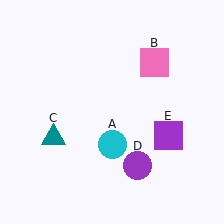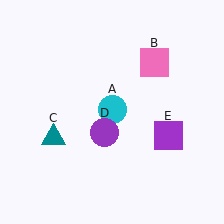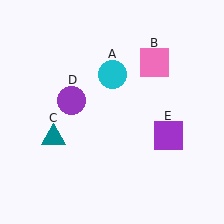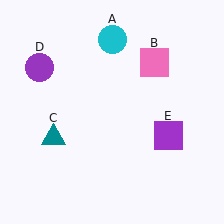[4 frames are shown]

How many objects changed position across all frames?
2 objects changed position: cyan circle (object A), purple circle (object D).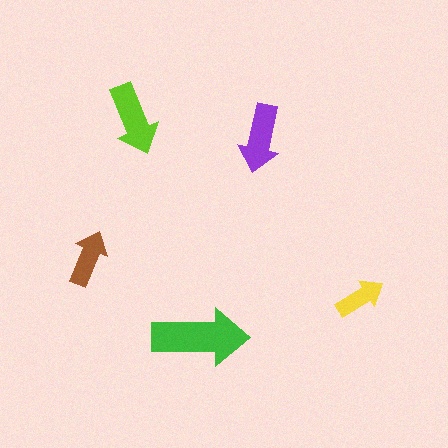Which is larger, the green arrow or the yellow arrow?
The green one.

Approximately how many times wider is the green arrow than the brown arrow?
About 1.5 times wider.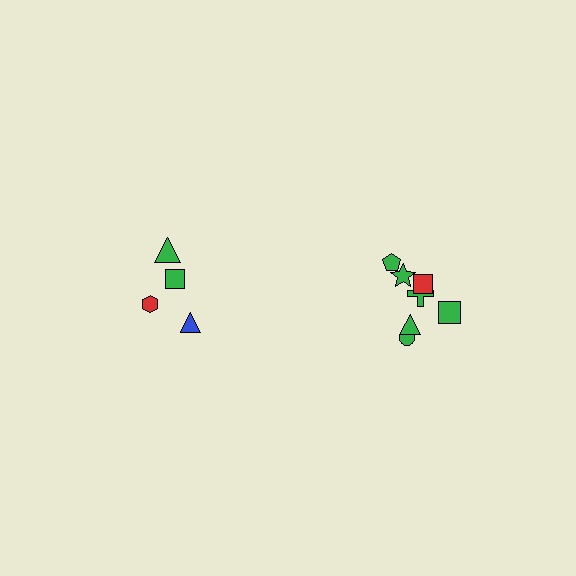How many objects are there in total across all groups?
There are 11 objects.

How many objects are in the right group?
There are 7 objects.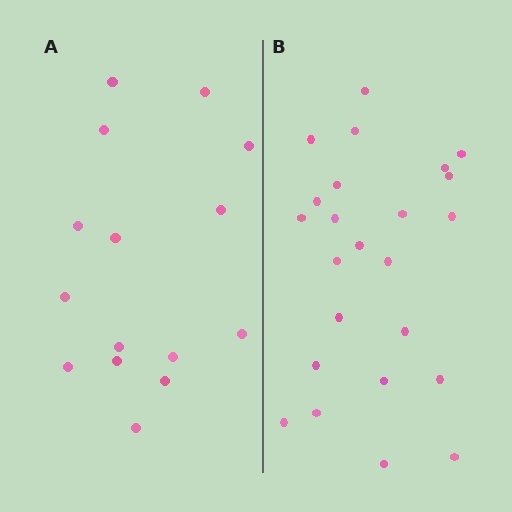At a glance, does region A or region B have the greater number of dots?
Region B (the right region) has more dots.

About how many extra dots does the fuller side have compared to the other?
Region B has roughly 8 or so more dots than region A.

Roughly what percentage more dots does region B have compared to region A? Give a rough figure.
About 60% more.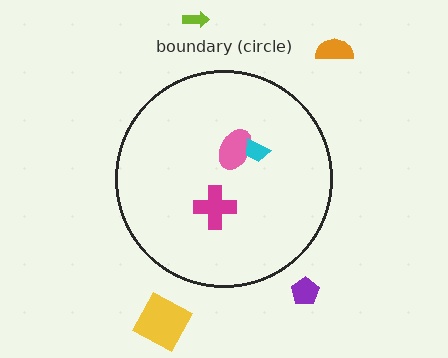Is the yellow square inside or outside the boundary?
Outside.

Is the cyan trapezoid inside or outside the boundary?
Inside.